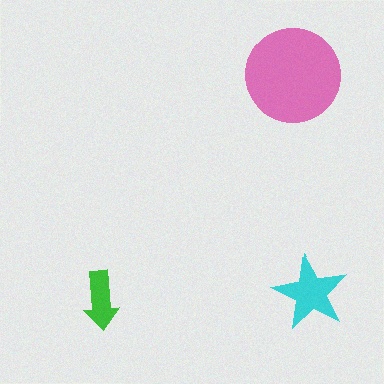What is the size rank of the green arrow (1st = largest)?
3rd.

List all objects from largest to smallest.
The pink circle, the cyan star, the green arrow.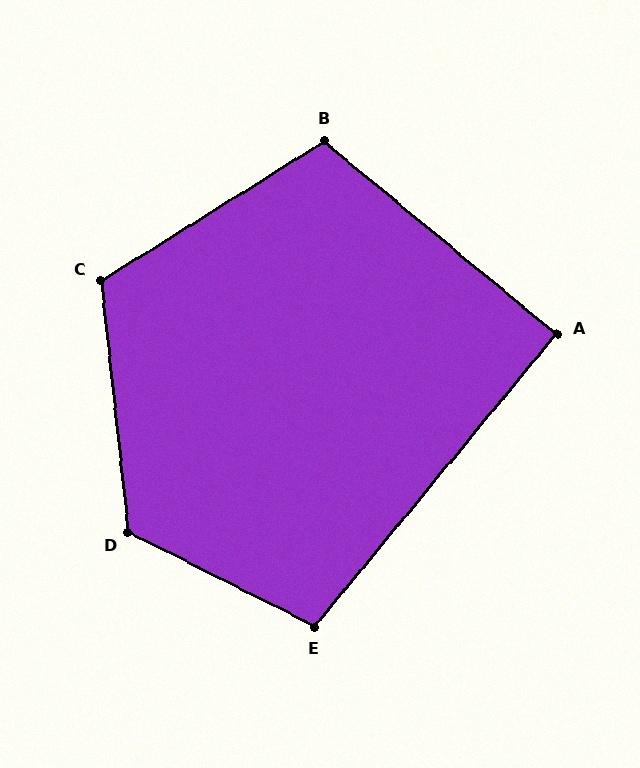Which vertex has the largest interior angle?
D, at approximately 123 degrees.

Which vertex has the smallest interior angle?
A, at approximately 90 degrees.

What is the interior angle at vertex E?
Approximately 103 degrees (obtuse).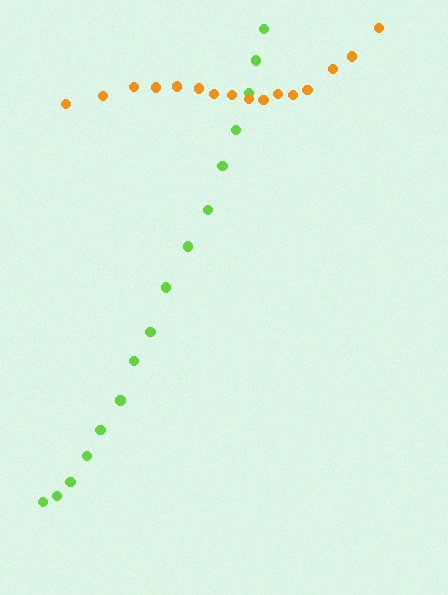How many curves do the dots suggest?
There are 2 distinct paths.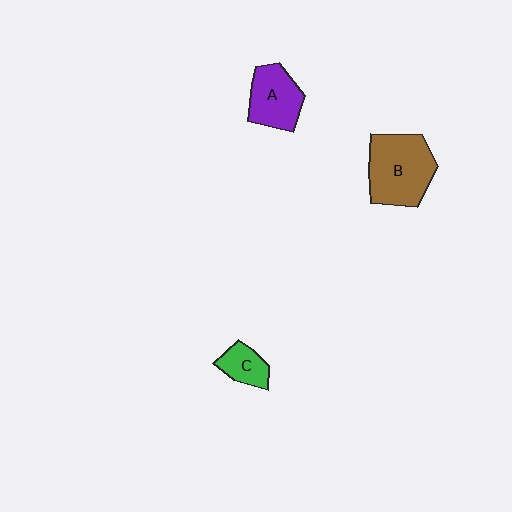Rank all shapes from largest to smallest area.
From largest to smallest: B (brown), A (purple), C (green).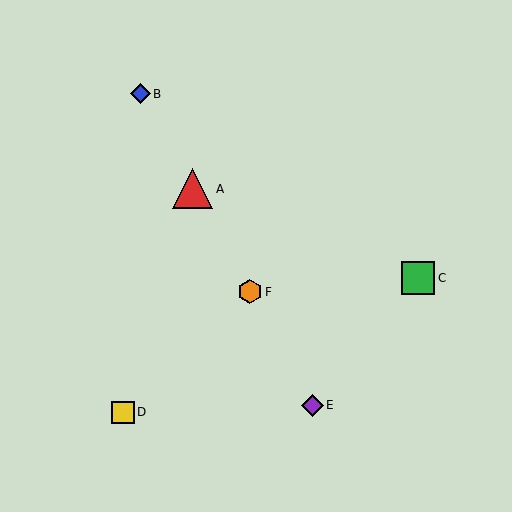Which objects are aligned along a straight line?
Objects A, B, E, F are aligned along a straight line.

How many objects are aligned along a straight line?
4 objects (A, B, E, F) are aligned along a straight line.